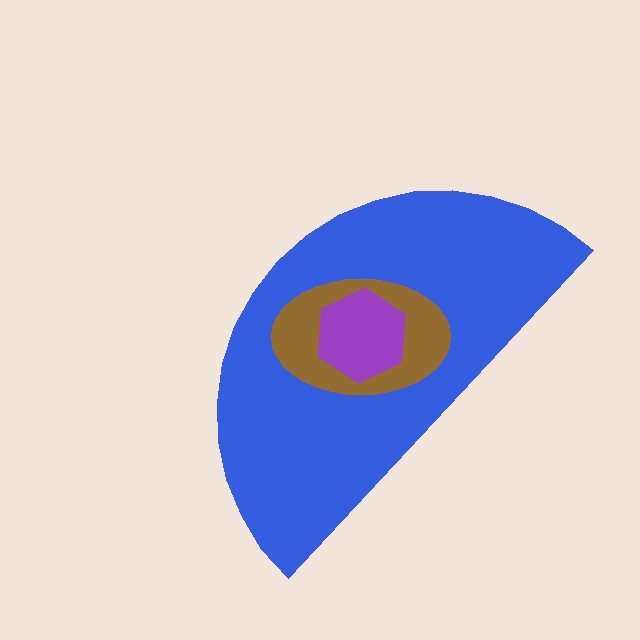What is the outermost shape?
The blue semicircle.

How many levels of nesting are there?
3.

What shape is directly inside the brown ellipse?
The purple hexagon.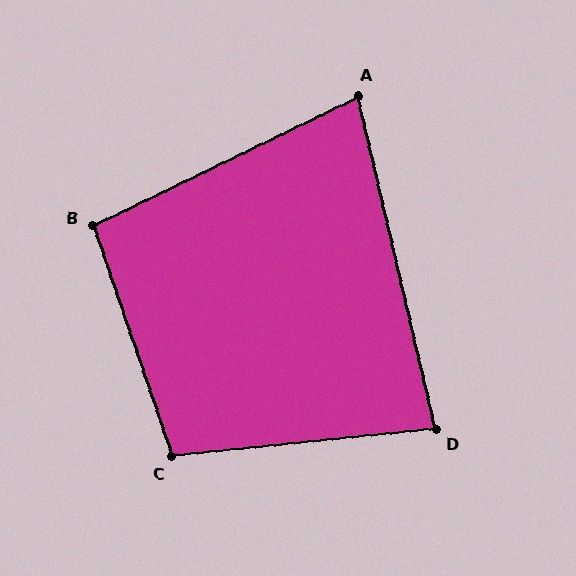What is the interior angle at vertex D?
Approximately 83 degrees (acute).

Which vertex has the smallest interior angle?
A, at approximately 77 degrees.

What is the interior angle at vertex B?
Approximately 97 degrees (obtuse).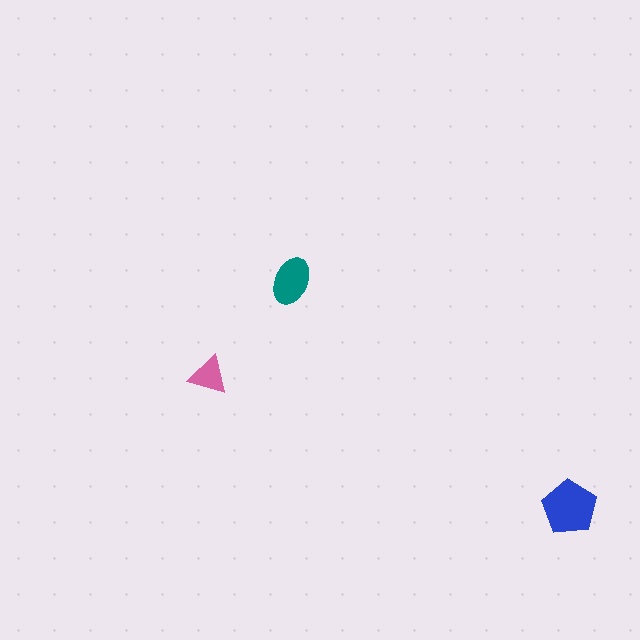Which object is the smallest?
The pink triangle.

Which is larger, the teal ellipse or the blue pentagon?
The blue pentagon.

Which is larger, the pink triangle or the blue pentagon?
The blue pentagon.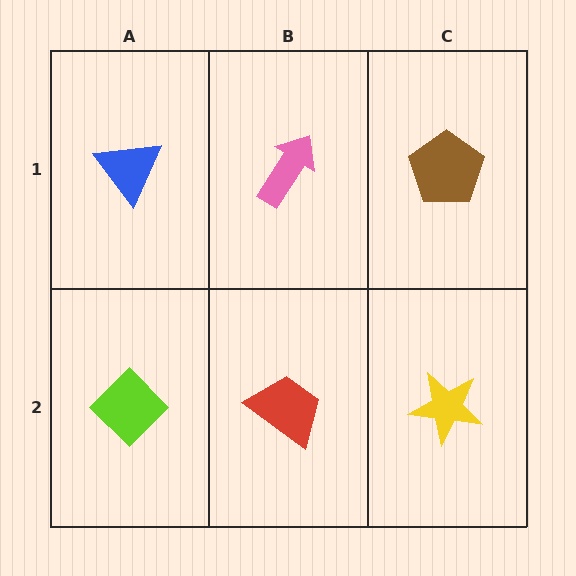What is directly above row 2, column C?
A brown pentagon.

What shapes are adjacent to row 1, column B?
A red trapezoid (row 2, column B), a blue triangle (row 1, column A), a brown pentagon (row 1, column C).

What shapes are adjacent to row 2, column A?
A blue triangle (row 1, column A), a red trapezoid (row 2, column B).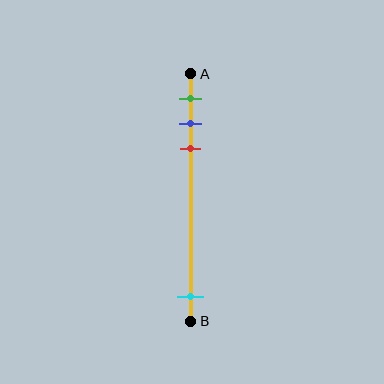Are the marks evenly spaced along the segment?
No, the marks are not evenly spaced.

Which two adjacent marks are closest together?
The blue and red marks are the closest adjacent pair.